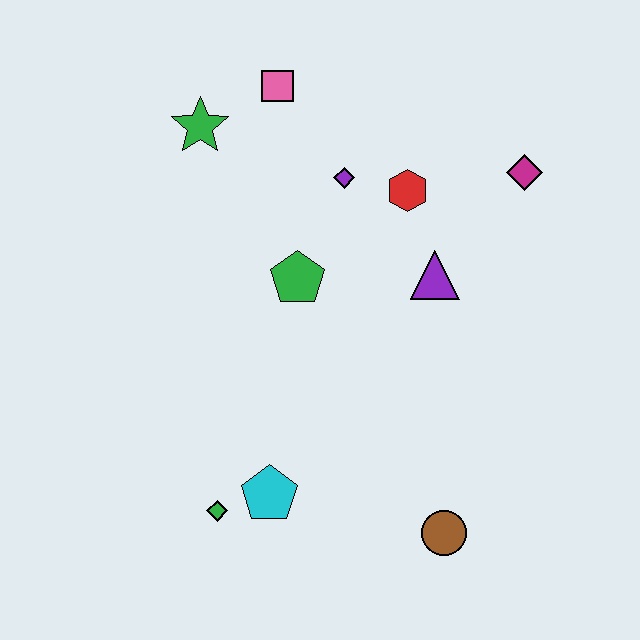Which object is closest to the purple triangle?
The red hexagon is closest to the purple triangle.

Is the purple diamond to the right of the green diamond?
Yes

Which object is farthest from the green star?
The brown circle is farthest from the green star.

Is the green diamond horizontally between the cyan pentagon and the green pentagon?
No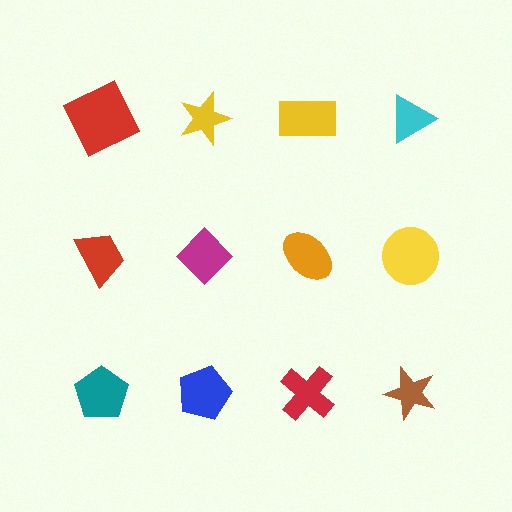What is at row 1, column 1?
A red square.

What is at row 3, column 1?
A teal pentagon.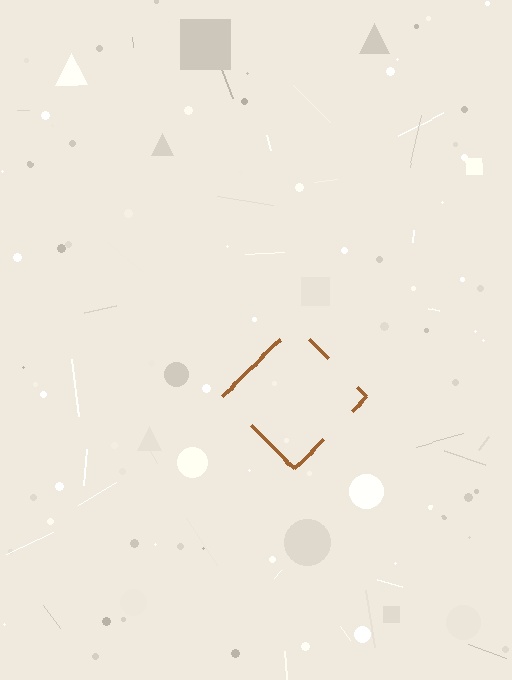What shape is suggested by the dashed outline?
The dashed outline suggests a diamond.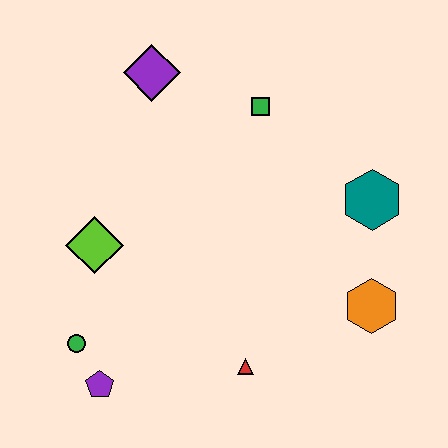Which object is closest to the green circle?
The purple pentagon is closest to the green circle.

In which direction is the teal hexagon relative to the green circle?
The teal hexagon is to the right of the green circle.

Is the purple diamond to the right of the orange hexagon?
No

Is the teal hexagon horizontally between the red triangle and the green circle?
No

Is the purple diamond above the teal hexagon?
Yes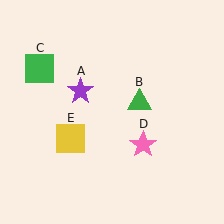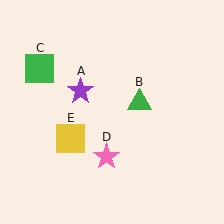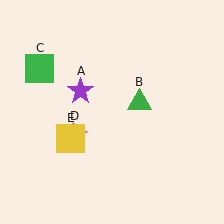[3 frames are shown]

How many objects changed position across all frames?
1 object changed position: pink star (object D).